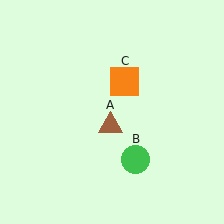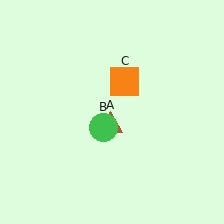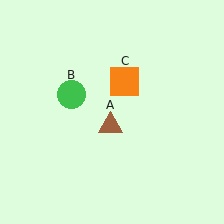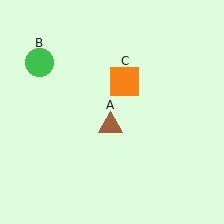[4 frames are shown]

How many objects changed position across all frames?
1 object changed position: green circle (object B).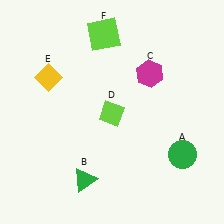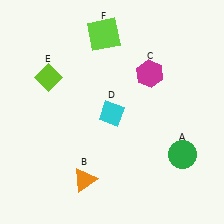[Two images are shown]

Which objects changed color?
B changed from green to orange. D changed from lime to cyan. E changed from yellow to lime.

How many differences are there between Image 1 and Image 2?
There are 3 differences between the two images.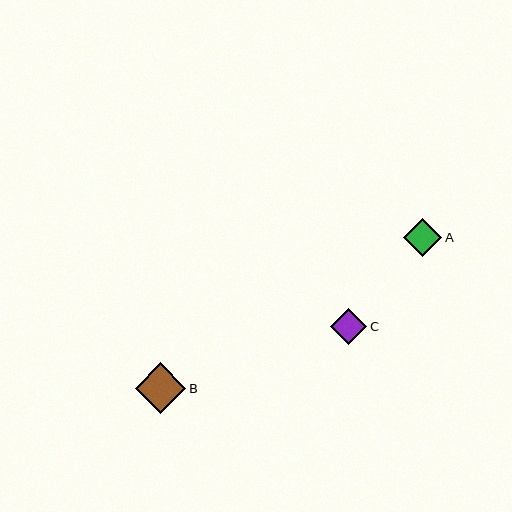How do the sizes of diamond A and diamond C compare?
Diamond A and diamond C are approximately the same size.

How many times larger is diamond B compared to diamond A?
Diamond B is approximately 1.3 times the size of diamond A.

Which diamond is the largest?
Diamond B is the largest with a size of approximately 51 pixels.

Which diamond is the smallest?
Diamond C is the smallest with a size of approximately 36 pixels.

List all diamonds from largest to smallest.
From largest to smallest: B, A, C.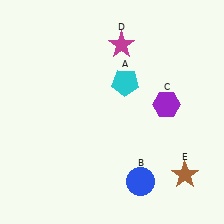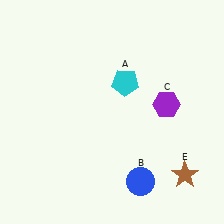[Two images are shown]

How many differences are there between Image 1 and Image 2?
There is 1 difference between the two images.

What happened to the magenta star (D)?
The magenta star (D) was removed in Image 2. It was in the top-right area of Image 1.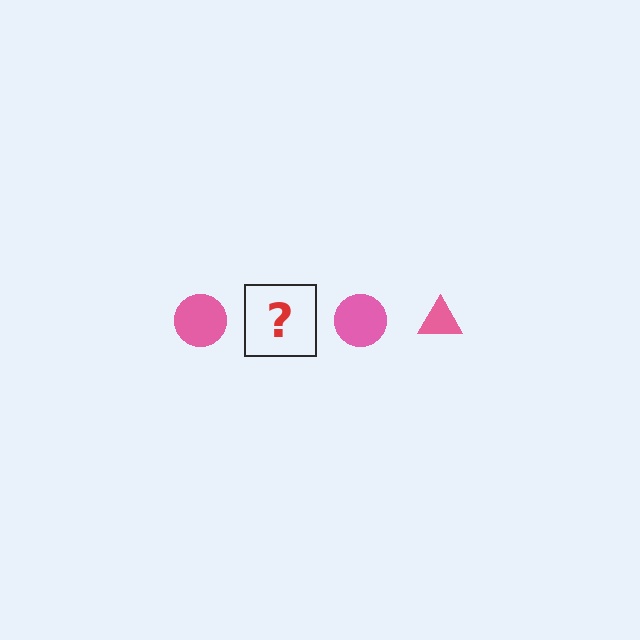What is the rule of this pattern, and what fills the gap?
The rule is that the pattern cycles through circle, triangle shapes in pink. The gap should be filled with a pink triangle.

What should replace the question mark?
The question mark should be replaced with a pink triangle.